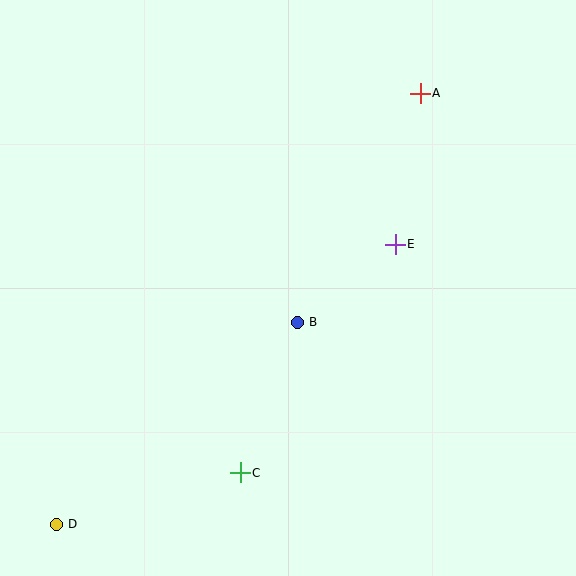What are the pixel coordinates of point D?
Point D is at (56, 524).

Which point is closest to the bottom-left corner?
Point D is closest to the bottom-left corner.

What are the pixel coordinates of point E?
Point E is at (395, 244).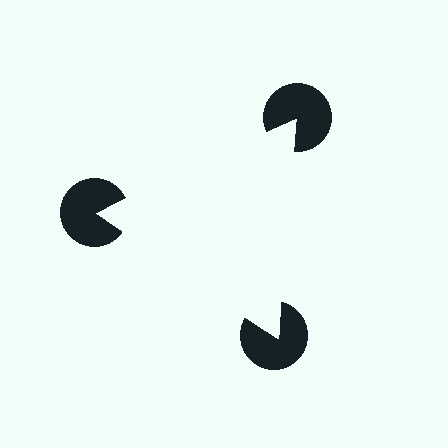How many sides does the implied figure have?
3 sides.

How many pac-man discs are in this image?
There are 3 — one at each vertex of the illusory triangle.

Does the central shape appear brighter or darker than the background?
It typically appears slightly brighter than the background, even though no actual brightness change is drawn.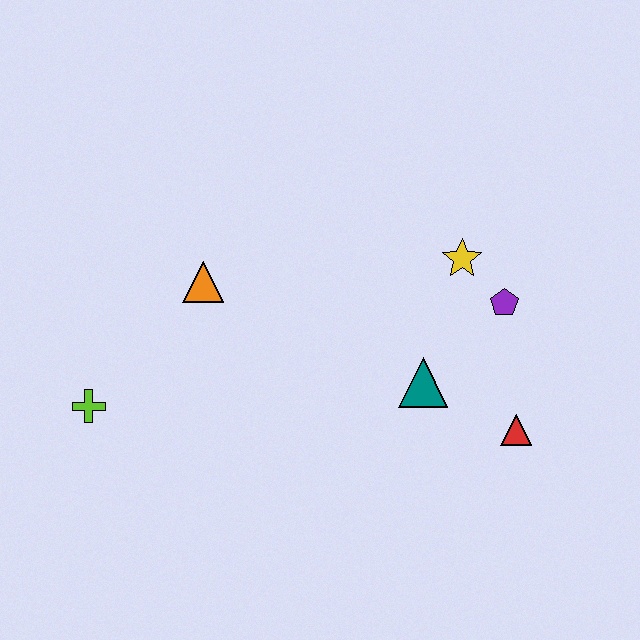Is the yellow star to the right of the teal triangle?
Yes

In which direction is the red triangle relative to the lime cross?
The red triangle is to the right of the lime cross.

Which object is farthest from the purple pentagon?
The lime cross is farthest from the purple pentagon.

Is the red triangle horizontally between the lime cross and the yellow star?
No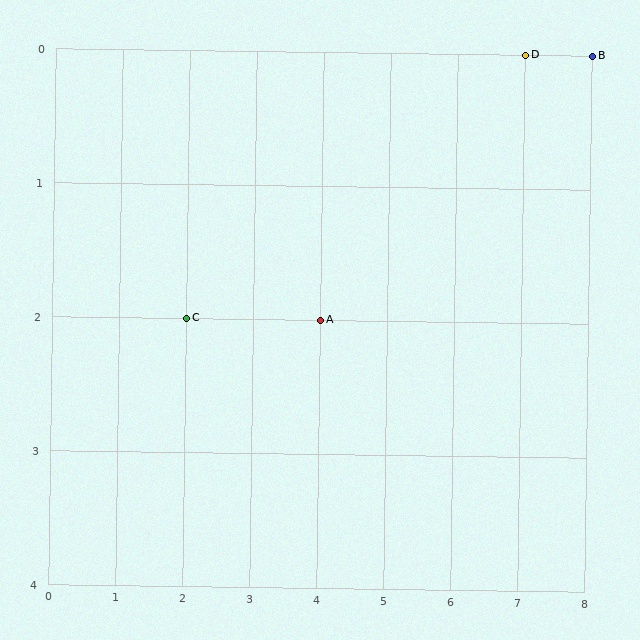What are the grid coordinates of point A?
Point A is at grid coordinates (4, 2).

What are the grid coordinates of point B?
Point B is at grid coordinates (8, 0).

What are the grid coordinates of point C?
Point C is at grid coordinates (2, 2).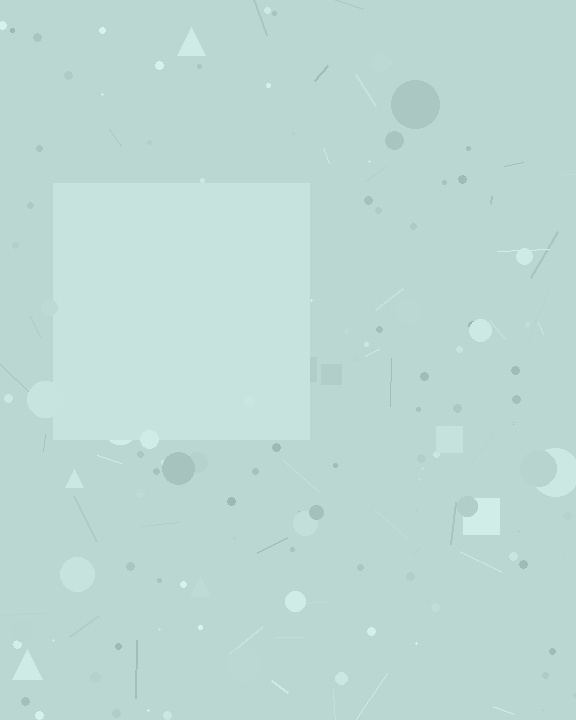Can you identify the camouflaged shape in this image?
The camouflaged shape is a square.